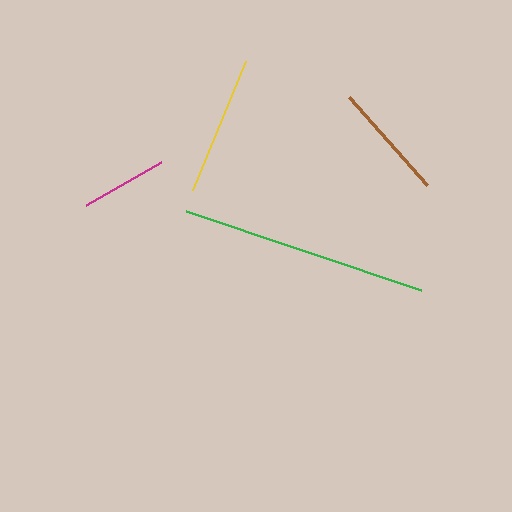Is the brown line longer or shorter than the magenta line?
The brown line is longer than the magenta line.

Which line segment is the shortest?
The magenta line is the shortest at approximately 87 pixels.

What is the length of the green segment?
The green segment is approximately 248 pixels long.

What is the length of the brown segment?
The brown segment is approximately 118 pixels long.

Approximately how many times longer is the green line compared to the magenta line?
The green line is approximately 2.9 times the length of the magenta line.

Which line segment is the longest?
The green line is the longest at approximately 248 pixels.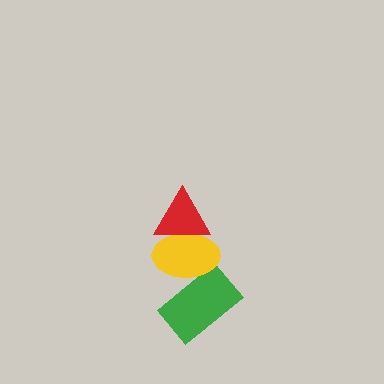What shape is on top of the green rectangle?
The yellow ellipse is on top of the green rectangle.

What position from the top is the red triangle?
The red triangle is 1st from the top.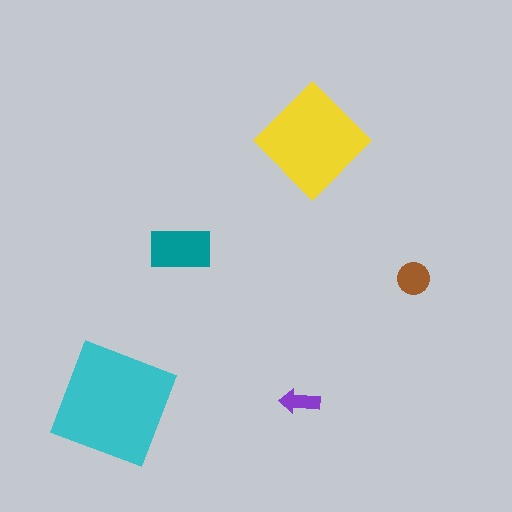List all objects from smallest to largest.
The purple arrow, the brown circle, the teal rectangle, the yellow diamond, the cyan square.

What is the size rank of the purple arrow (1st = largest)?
5th.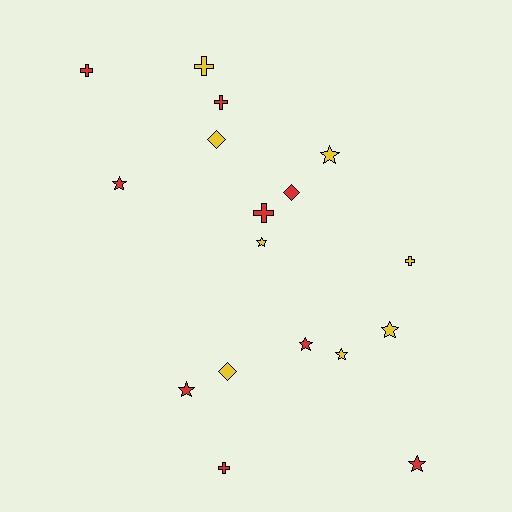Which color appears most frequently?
Red, with 9 objects.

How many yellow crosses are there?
There are 2 yellow crosses.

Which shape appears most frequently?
Star, with 8 objects.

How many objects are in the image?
There are 17 objects.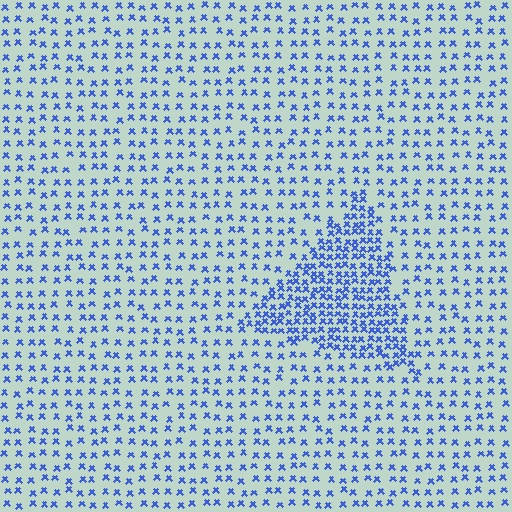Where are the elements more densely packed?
The elements are more densely packed inside the triangle boundary.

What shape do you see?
I see a triangle.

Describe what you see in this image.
The image contains small blue elements arranged at two different densities. A triangle-shaped region is visible where the elements are more densely packed than the surrounding area.